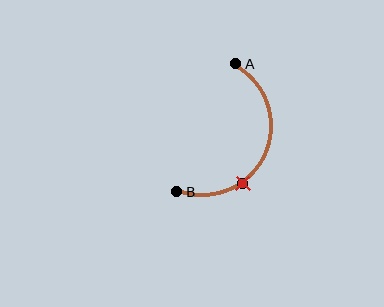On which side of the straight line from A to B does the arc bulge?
The arc bulges to the right of the straight line connecting A and B.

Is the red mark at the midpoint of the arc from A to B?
No. The red mark lies on the arc but is closer to endpoint B. The arc midpoint would be at the point on the curve equidistant along the arc from both A and B.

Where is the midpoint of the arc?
The arc midpoint is the point on the curve farthest from the straight line joining A and B. It sits to the right of that line.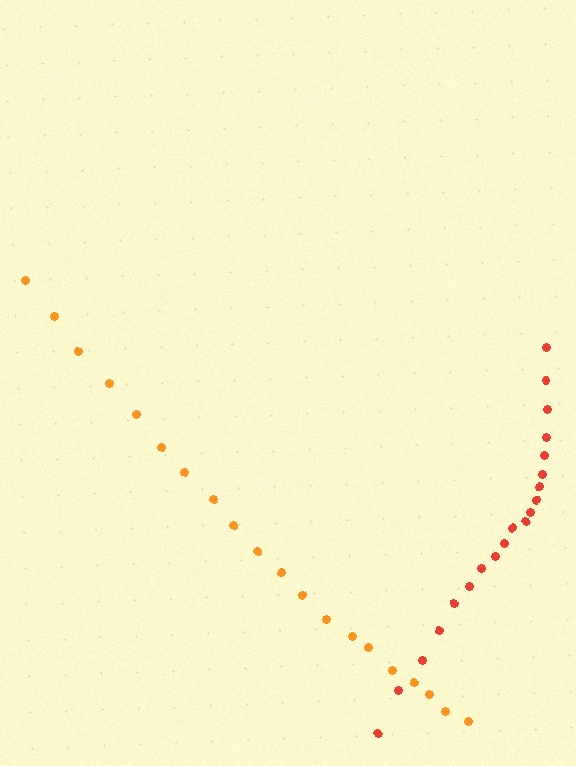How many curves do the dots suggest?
There are 2 distinct paths.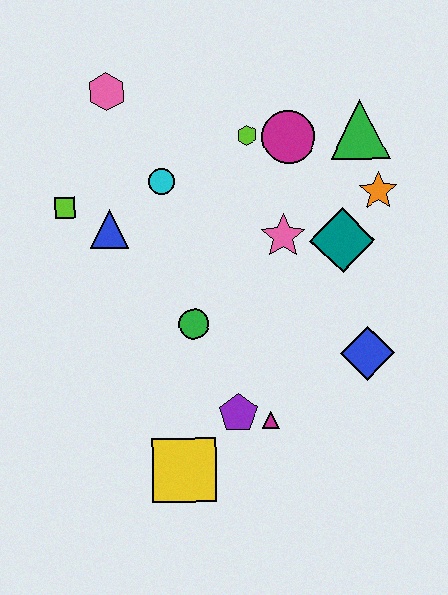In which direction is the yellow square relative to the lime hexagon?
The yellow square is below the lime hexagon.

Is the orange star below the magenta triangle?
No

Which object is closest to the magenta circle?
The lime hexagon is closest to the magenta circle.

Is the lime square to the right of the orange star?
No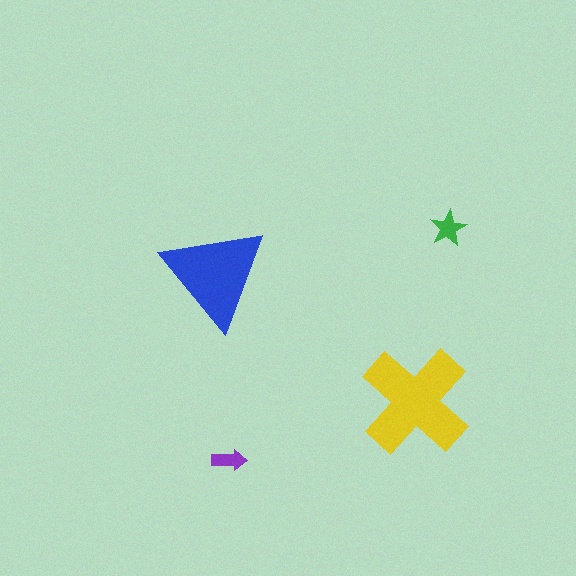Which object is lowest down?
The purple arrow is bottommost.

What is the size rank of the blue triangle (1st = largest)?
2nd.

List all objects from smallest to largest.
The purple arrow, the green star, the blue triangle, the yellow cross.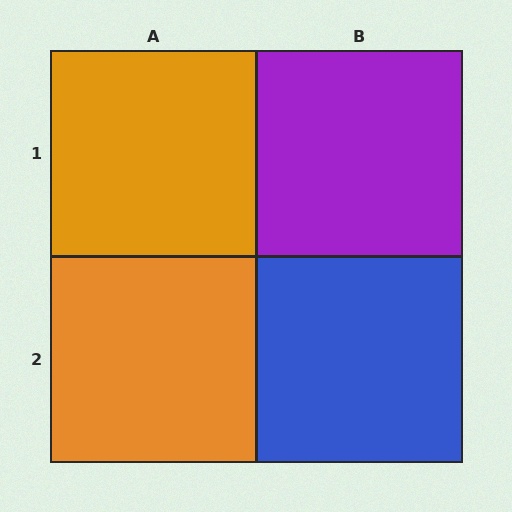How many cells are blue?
1 cell is blue.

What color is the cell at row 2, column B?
Blue.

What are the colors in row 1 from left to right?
Orange, purple.